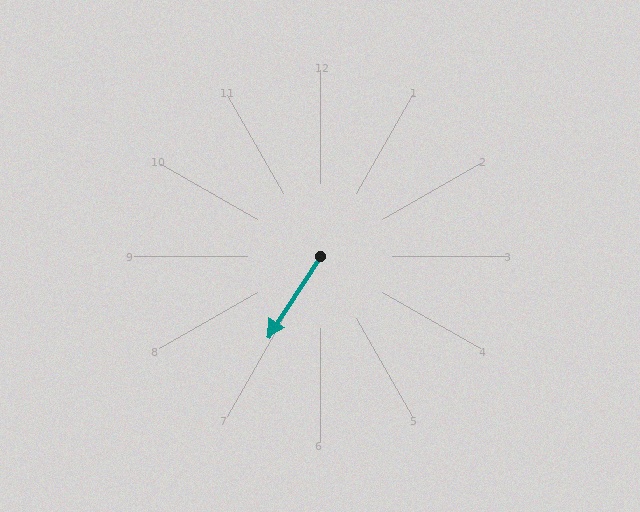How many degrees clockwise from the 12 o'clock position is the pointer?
Approximately 213 degrees.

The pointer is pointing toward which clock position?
Roughly 7 o'clock.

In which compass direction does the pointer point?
Southwest.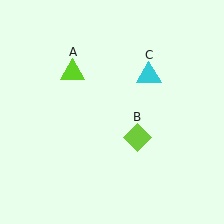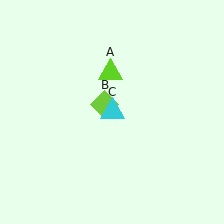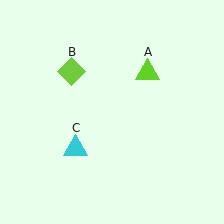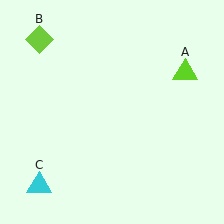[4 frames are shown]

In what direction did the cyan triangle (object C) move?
The cyan triangle (object C) moved down and to the left.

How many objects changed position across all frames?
3 objects changed position: lime triangle (object A), lime diamond (object B), cyan triangle (object C).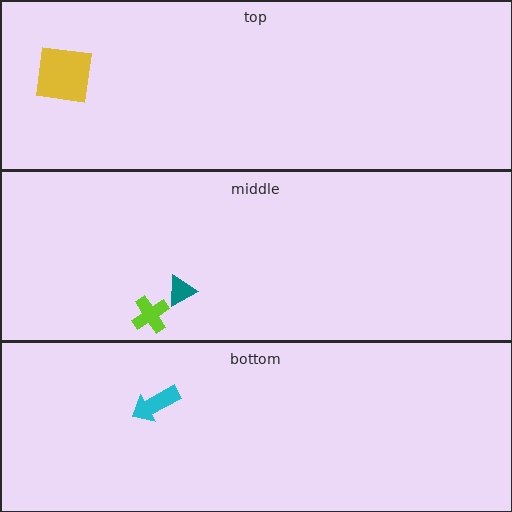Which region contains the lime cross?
The middle region.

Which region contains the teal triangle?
The middle region.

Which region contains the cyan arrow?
The bottom region.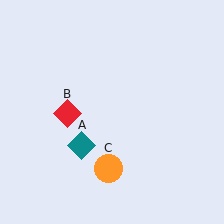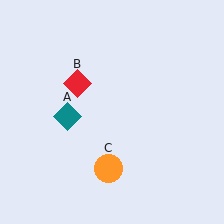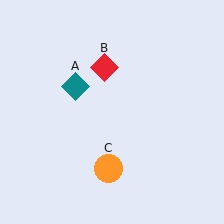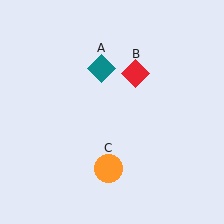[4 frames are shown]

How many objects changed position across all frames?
2 objects changed position: teal diamond (object A), red diamond (object B).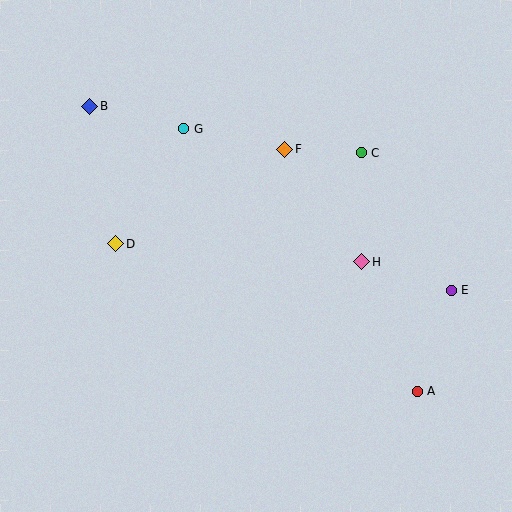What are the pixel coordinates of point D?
Point D is at (116, 244).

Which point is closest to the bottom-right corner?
Point A is closest to the bottom-right corner.